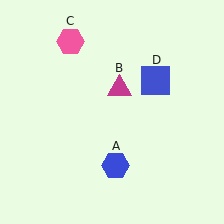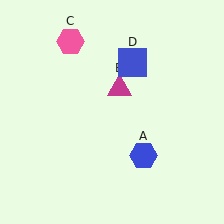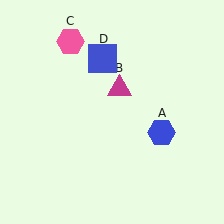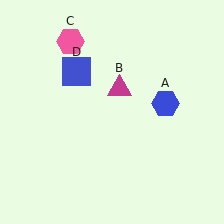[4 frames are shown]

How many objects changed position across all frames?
2 objects changed position: blue hexagon (object A), blue square (object D).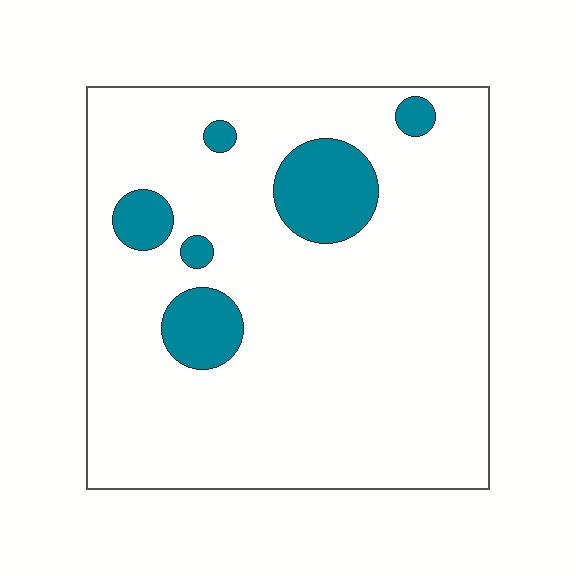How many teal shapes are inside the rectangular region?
6.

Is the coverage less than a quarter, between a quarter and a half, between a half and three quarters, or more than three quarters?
Less than a quarter.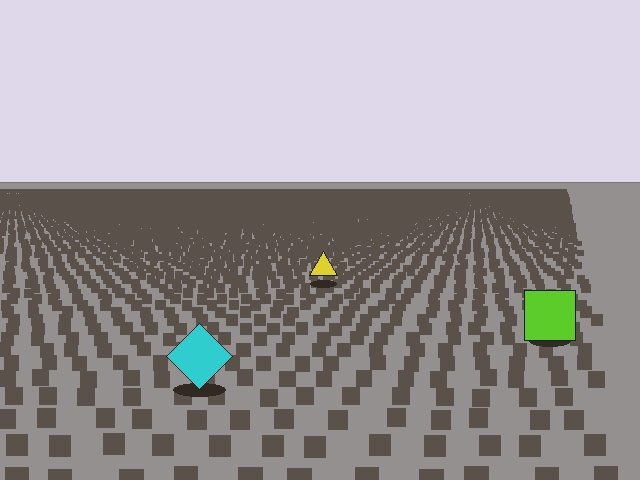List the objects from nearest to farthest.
From nearest to farthest: the cyan diamond, the lime square, the yellow triangle.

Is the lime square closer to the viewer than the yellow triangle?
Yes. The lime square is closer — you can tell from the texture gradient: the ground texture is coarser near it.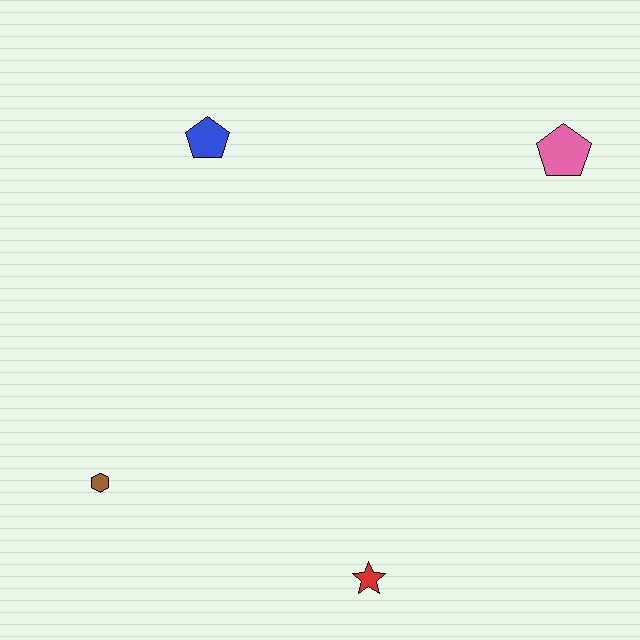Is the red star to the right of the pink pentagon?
No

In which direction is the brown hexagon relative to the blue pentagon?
The brown hexagon is below the blue pentagon.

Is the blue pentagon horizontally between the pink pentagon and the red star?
No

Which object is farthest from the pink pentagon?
The brown hexagon is farthest from the pink pentagon.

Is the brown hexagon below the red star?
No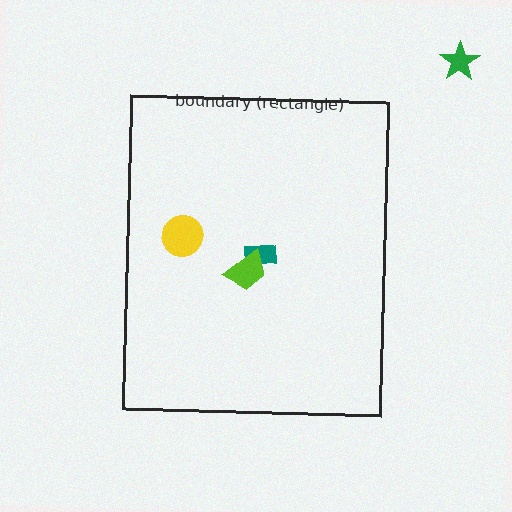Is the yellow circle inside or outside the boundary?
Inside.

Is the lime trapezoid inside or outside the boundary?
Inside.